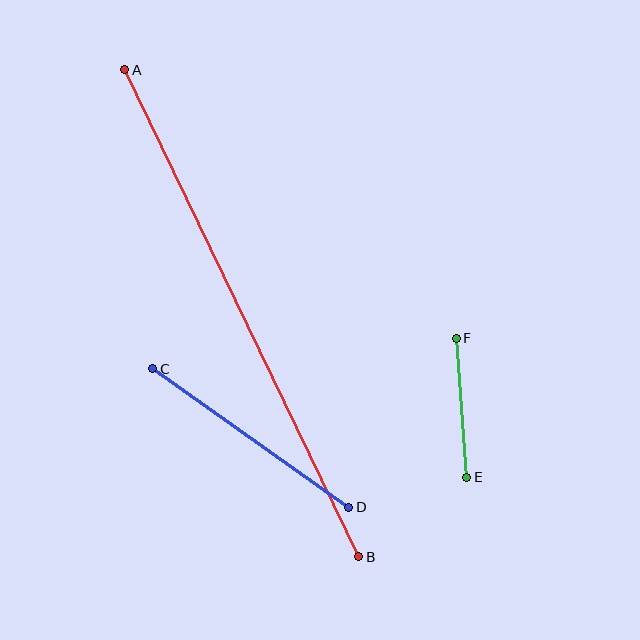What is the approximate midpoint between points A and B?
The midpoint is at approximately (242, 313) pixels.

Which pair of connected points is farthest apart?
Points A and B are farthest apart.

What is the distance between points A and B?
The distance is approximately 540 pixels.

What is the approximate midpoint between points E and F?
The midpoint is at approximately (461, 408) pixels.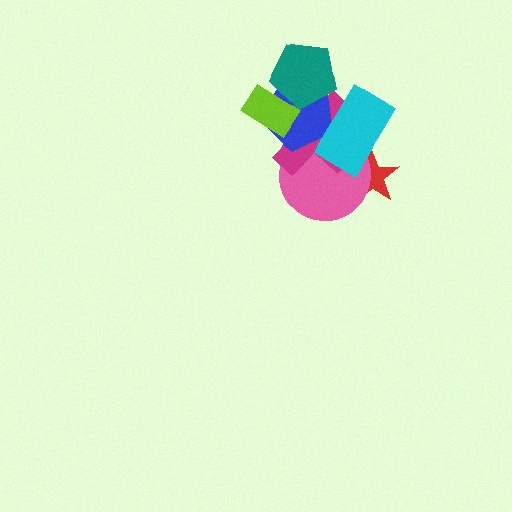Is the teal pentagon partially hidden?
Yes, it is partially covered by another shape.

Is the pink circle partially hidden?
Yes, it is partially covered by another shape.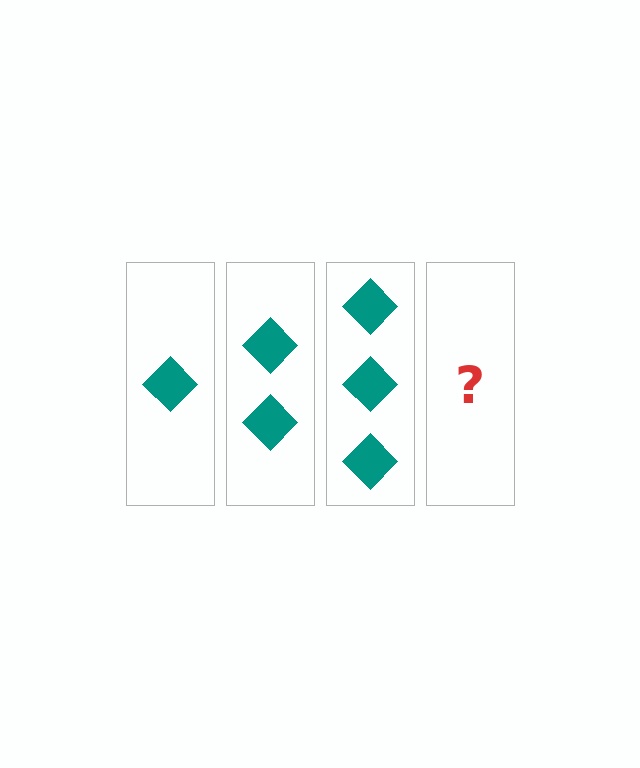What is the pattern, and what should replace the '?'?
The pattern is that each step adds one more diamond. The '?' should be 4 diamonds.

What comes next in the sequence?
The next element should be 4 diamonds.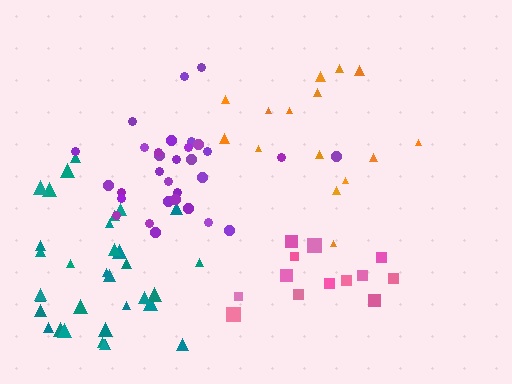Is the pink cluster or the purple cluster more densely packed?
Purple.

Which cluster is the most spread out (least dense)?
Pink.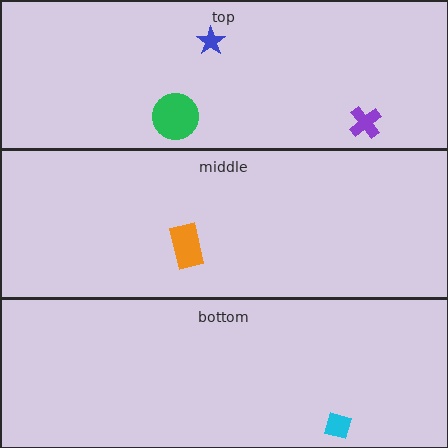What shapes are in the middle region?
The orange rectangle.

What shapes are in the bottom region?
The cyan diamond.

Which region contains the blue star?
The top region.